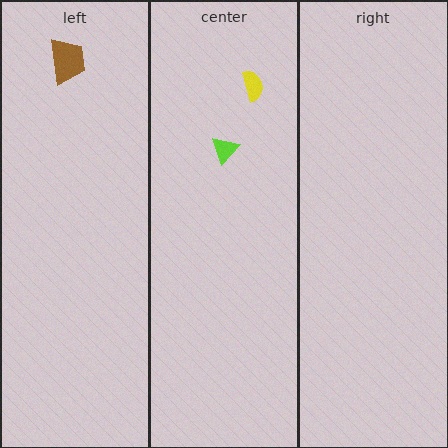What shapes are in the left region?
The brown trapezoid.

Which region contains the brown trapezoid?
The left region.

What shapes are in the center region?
The yellow semicircle, the lime triangle.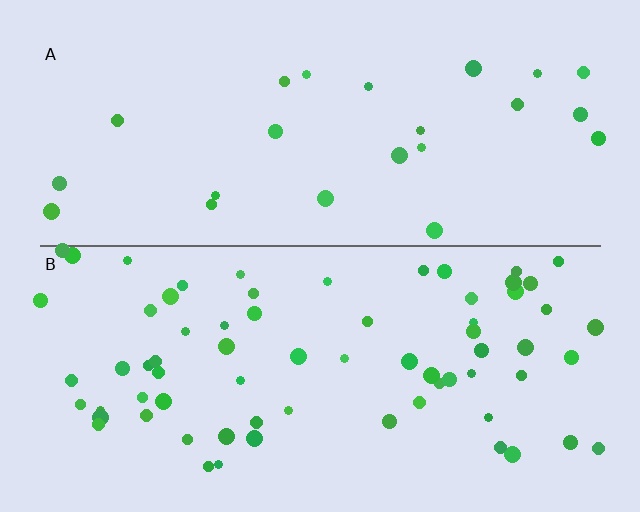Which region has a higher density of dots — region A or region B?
B (the bottom).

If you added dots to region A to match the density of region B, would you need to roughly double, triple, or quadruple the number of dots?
Approximately triple.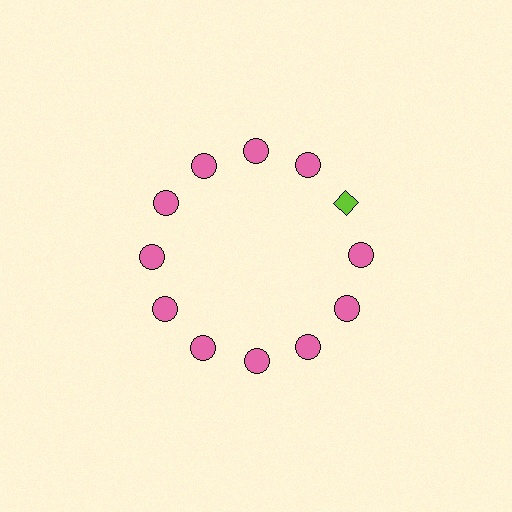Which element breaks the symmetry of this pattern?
The lime diamond at roughly the 2 o'clock position breaks the symmetry. All other shapes are pink circles.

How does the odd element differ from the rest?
It differs in both color (lime instead of pink) and shape (diamond instead of circle).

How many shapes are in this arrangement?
There are 12 shapes arranged in a ring pattern.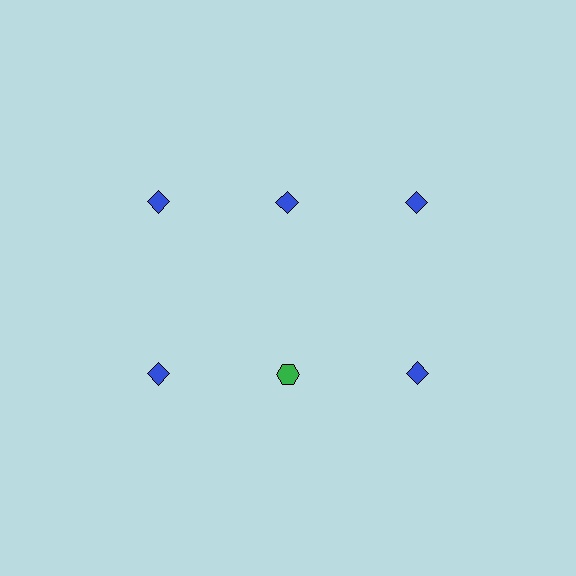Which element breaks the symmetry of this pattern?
The green hexagon in the second row, second from left column breaks the symmetry. All other shapes are blue diamonds.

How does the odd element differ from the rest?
It differs in both color (green instead of blue) and shape (hexagon instead of diamond).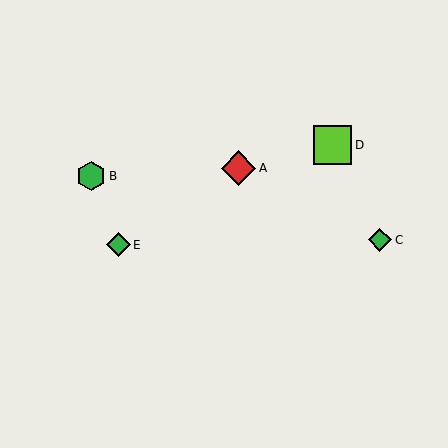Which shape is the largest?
The lime square (labeled D) is the largest.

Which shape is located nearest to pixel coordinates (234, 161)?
The red diamond (labeled A) at (239, 168) is nearest to that location.